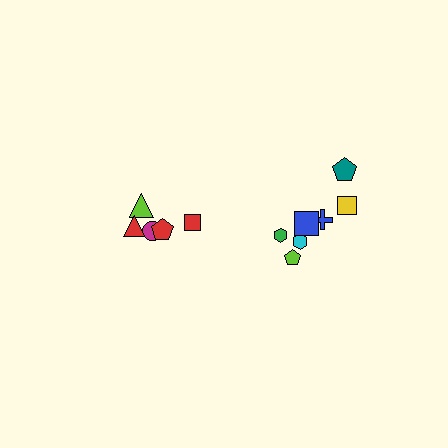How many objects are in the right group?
There are 8 objects.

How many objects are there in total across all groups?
There are 13 objects.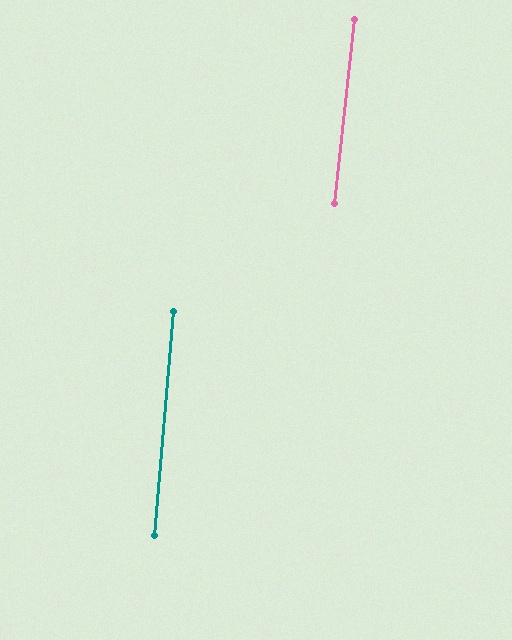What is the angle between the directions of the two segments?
Approximately 1 degree.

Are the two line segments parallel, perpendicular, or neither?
Parallel — their directions differ by only 1.3°.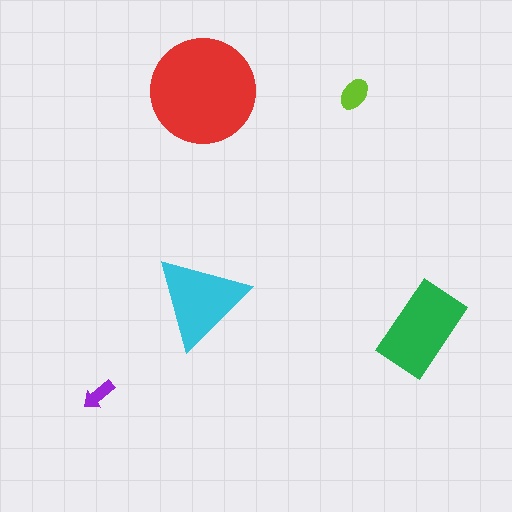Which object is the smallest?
The purple arrow.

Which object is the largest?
The red circle.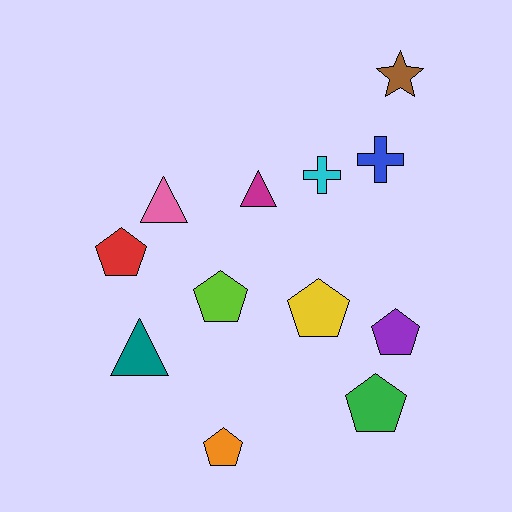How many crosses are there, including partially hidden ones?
There are 2 crosses.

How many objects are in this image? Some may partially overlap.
There are 12 objects.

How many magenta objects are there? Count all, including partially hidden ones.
There is 1 magenta object.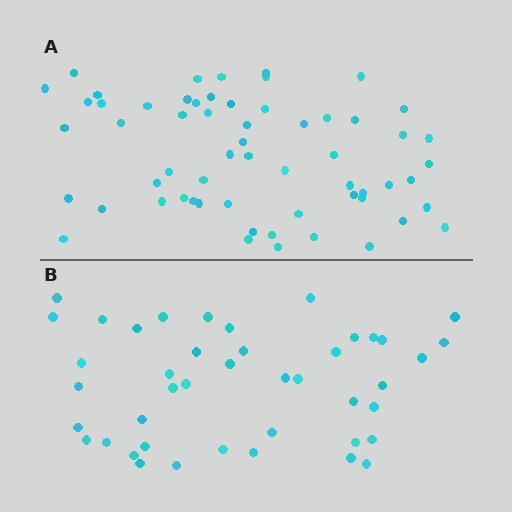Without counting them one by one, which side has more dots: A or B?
Region A (the top region) has more dots.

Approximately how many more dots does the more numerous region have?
Region A has approximately 15 more dots than region B.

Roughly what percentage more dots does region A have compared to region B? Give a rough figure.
About 40% more.